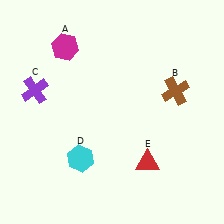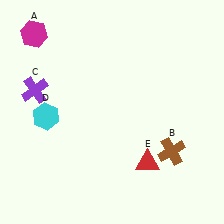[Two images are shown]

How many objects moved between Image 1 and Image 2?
3 objects moved between the two images.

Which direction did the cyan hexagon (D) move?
The cyan hexagon (D) moved up.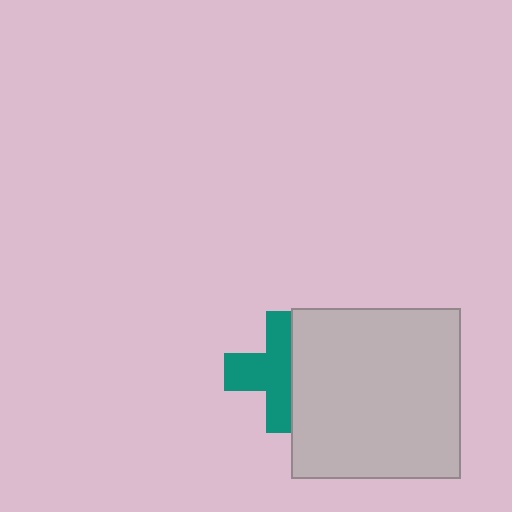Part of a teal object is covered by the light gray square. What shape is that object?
It is a cross.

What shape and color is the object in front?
The object in front is a light gray square.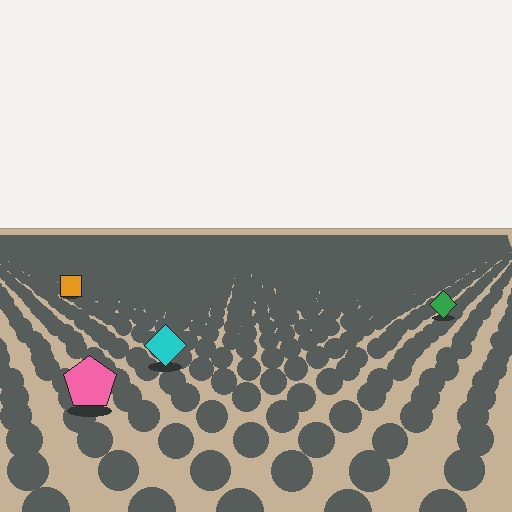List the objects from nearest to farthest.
From nearest to farthest: the pink pentagon, the cyan diamond, the green diamond, the orange square.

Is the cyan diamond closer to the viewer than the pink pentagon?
No. The pink pentagon is closer — you can tell from the texture gradient: the ground texture is coarser near it.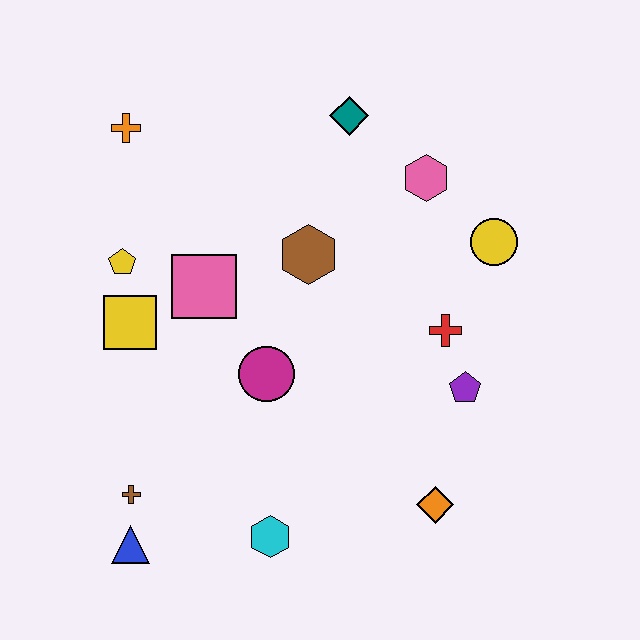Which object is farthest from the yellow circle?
The blue triangle is farthest from the yellow circle.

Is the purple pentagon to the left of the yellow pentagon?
No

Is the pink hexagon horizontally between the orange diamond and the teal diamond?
Yes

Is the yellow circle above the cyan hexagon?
Yes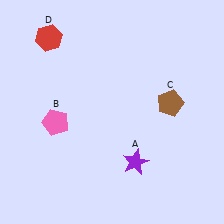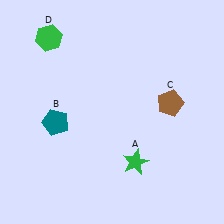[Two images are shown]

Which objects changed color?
A changed from purple to green. B changed from pink to teal. D changed from red to green.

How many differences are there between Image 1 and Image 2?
There are 3 differences between the two images.